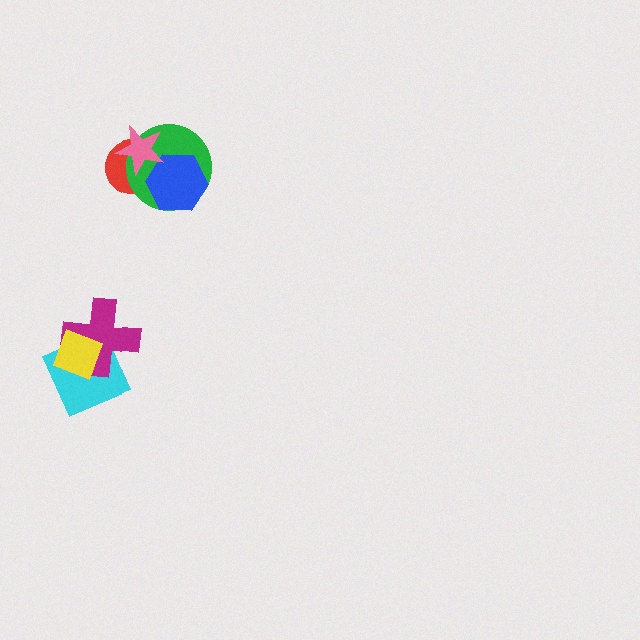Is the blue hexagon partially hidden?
Yes, it is partially covered by another shape.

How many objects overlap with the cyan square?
2 objects overlap with the cyan square.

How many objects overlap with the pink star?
3 objects overlap with the pink star.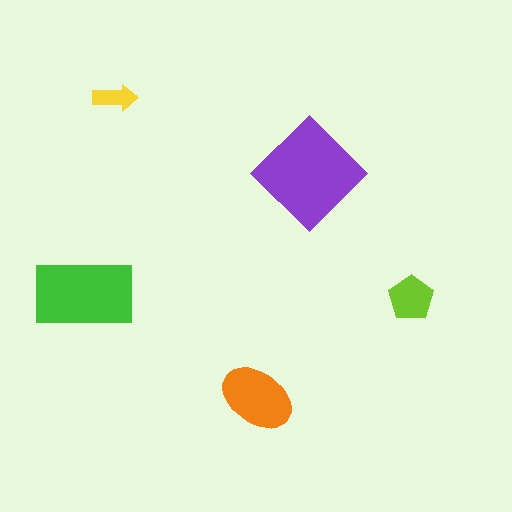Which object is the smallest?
The yellow arrow.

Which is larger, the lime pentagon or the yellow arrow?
The lime pentagon.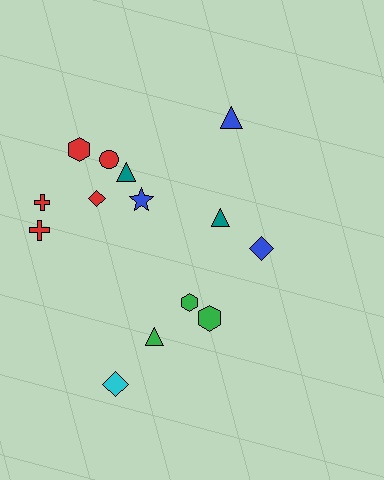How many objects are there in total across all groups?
There are 14 objects.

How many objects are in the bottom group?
There are 4 objects.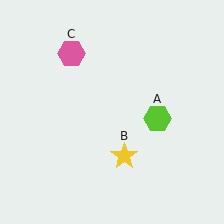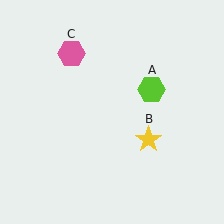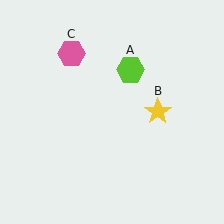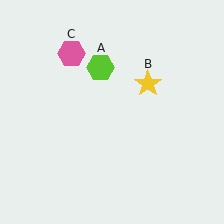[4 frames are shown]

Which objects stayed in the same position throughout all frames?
Pink hexagon (object C) remained stationary.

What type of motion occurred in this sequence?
The lime hexagon (object A), yellow star (object B) rotated counterclockwise around the center of the scene.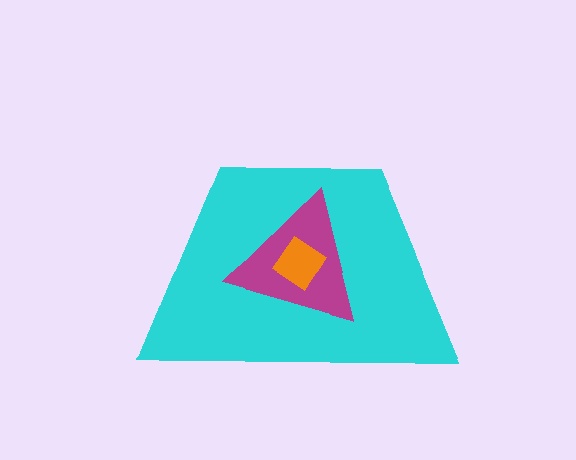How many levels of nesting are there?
3.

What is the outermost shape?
The cyan trapezoid.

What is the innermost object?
The orange diamond.